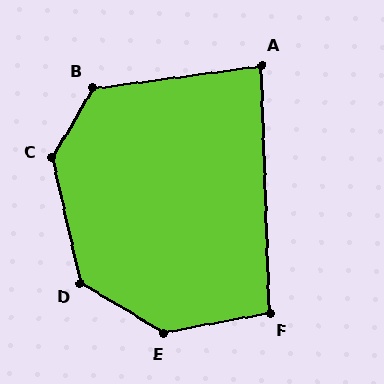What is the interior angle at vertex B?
Approximately 127 degrees (obtuse).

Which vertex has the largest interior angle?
E, at approximately 138 degrees.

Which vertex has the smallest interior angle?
A, at approximately 85 degrees.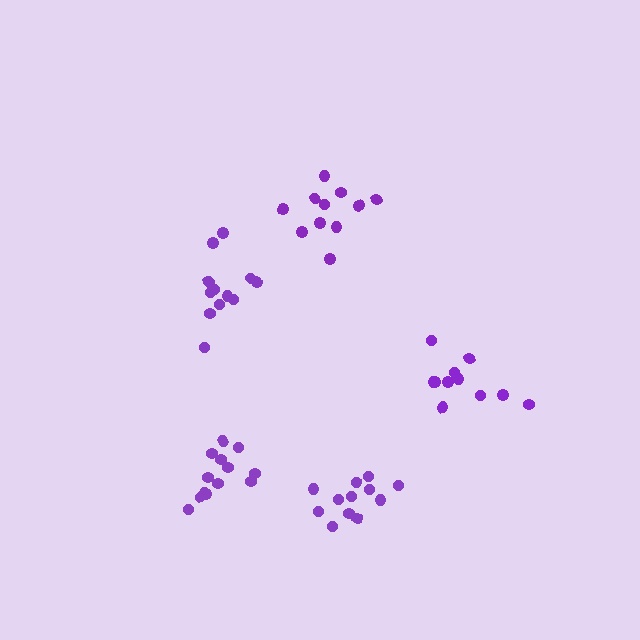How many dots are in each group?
Group 1: 11 dots, Group 2: 13 dots, Group 3: 13 dots, Group 4: 12 dots, Group 5: 11 dots (60 total).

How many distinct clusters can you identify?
There are 5 distinct clusters.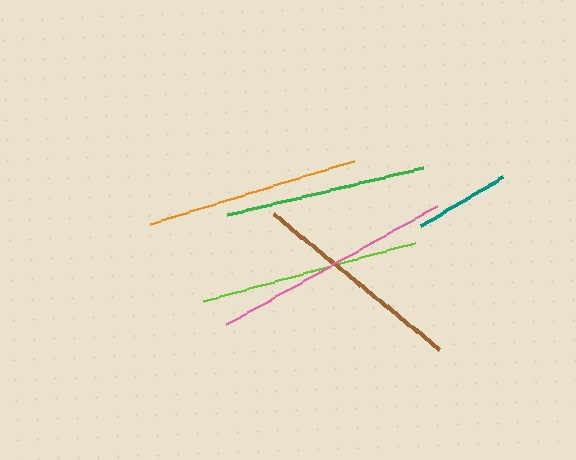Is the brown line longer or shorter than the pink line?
The pink line is longer than the brown line.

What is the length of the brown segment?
The brown segment is approximately 214 pixels long.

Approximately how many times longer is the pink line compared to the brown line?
The pink line is approximately 1.1 times the length of the brown line.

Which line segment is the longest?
The pink line is the longest at approximately 242 pixels.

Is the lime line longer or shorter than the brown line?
The lime line is longer than the brown line.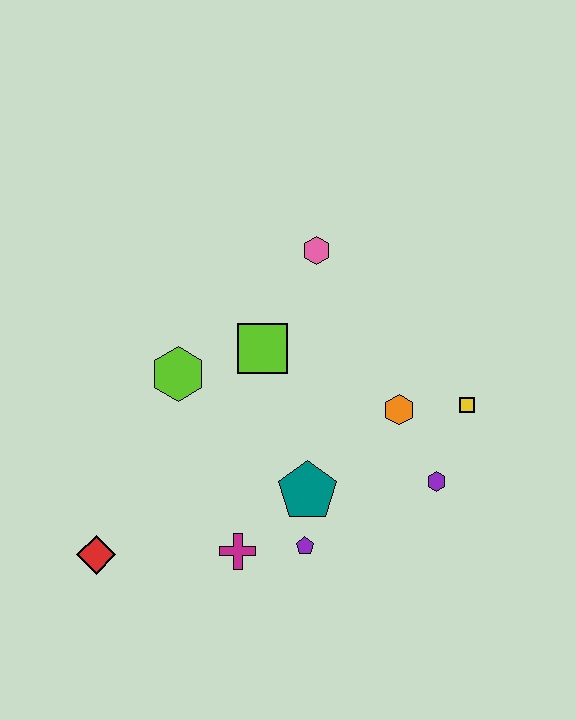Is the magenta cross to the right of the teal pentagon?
No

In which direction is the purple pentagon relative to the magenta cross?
The purple pentagon is to the right of the magenta cross.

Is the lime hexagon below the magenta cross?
No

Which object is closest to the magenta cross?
The purple pentagon is closest to the magenta cross.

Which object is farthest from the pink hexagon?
The red diamond is farthest from the pink hexagon.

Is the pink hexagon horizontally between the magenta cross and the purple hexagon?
Yes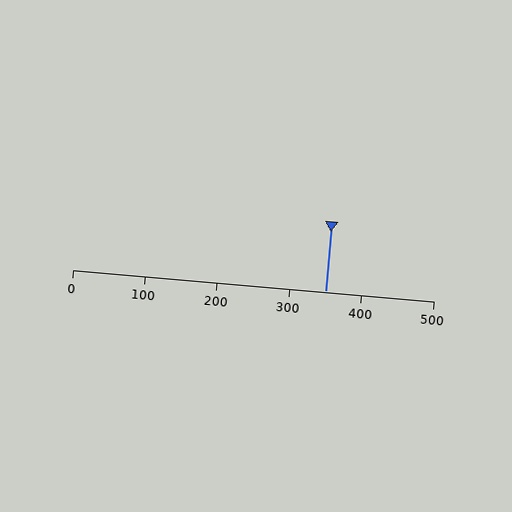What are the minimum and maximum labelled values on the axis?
The axis runs from 0 to 500.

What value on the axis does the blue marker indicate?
The marker indicates approximately 350.